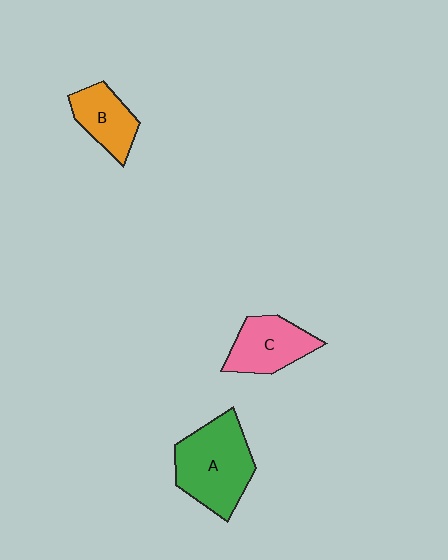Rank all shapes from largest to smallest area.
From largest to smallest: A (green), C (pink), B (orange).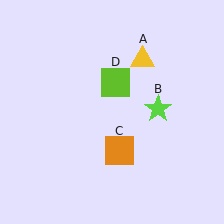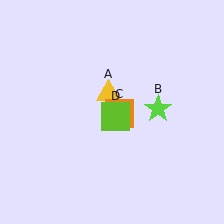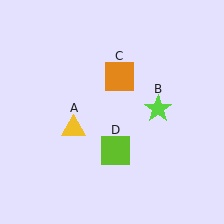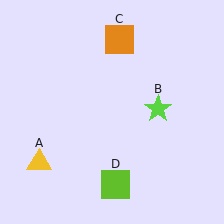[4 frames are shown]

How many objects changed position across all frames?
3 objects changed position: yellow triangle (object A), orange square (object C), lime square (object D).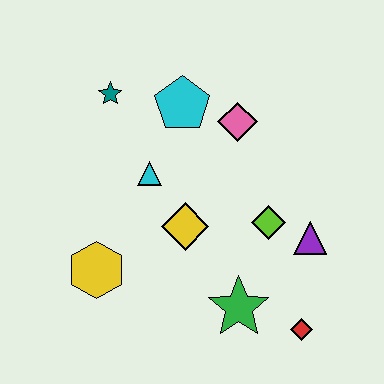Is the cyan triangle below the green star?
No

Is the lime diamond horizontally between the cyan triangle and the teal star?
No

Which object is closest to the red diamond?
The green star is closest to the red diamond.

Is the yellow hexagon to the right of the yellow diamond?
No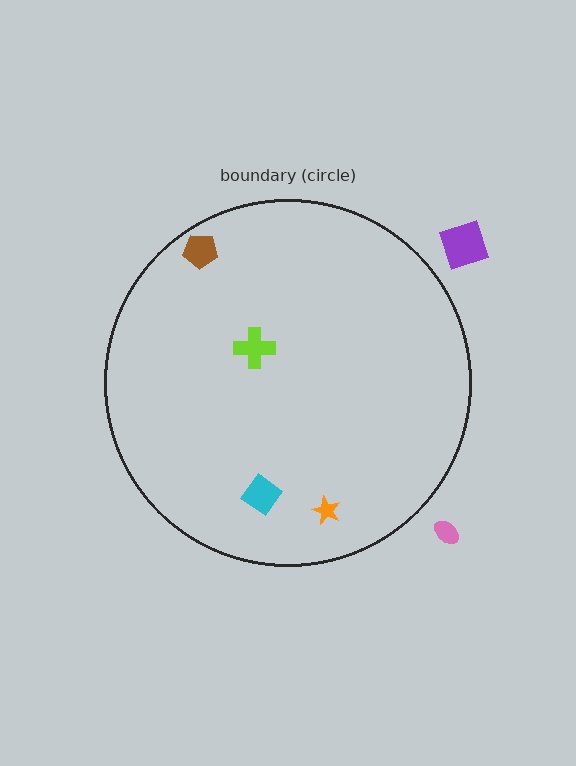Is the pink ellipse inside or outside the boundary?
Outside.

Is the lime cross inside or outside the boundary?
Inside.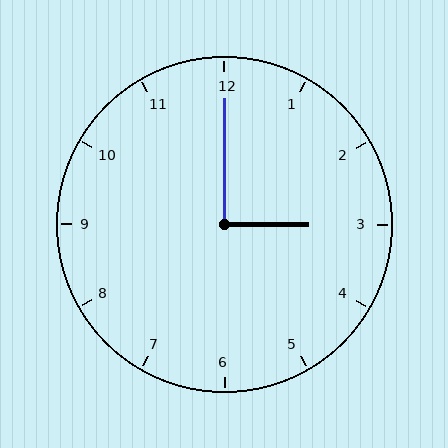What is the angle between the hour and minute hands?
Approximately 90 degrees.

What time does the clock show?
3:00.